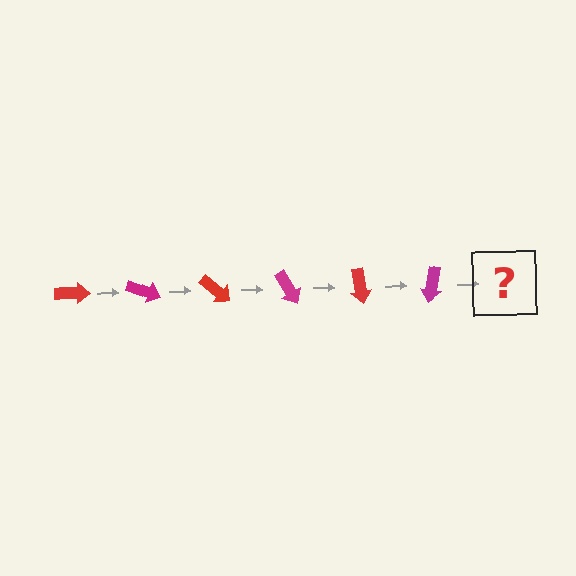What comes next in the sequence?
The next element should be a red arrow, rotated 120 degrees from the start.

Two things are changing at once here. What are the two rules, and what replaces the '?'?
The two rules are that it rotates 20 degrees each step and the color cycles through red and magenta. The '?' should be a red arrow, rotated 120 degrees from the start.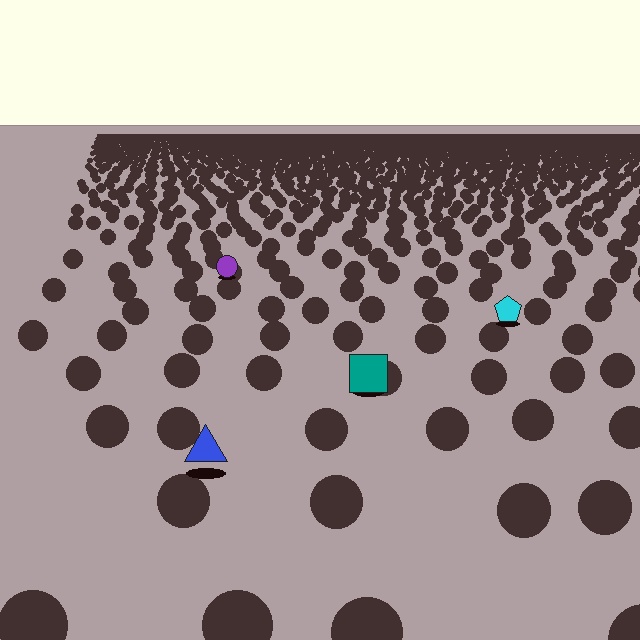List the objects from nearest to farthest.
From nearest to farthest: the blue triangle, the teal square, the cyan pentagon, the purple circle.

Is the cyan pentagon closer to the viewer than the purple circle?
Yes. The cyan pentagon is closer — you can tell from the texture gradient: the ground texture is coarser near it.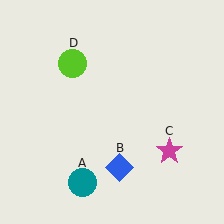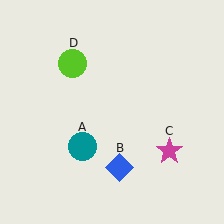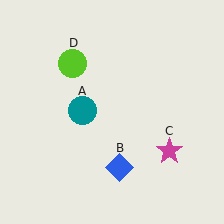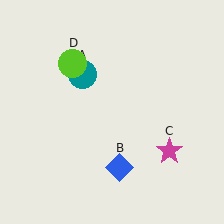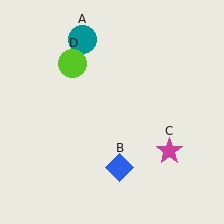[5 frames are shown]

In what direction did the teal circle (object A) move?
The teal circle (object A) moved up.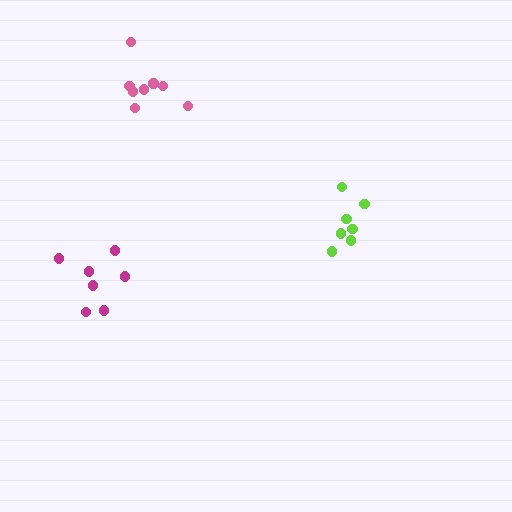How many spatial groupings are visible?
There are 3 spatial groupings.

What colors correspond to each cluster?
The clusters are colored: lime, magenta, pink.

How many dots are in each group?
Group 1: 7 dots, Group 2: 7 dots, Group 3: 8 dots (22 total).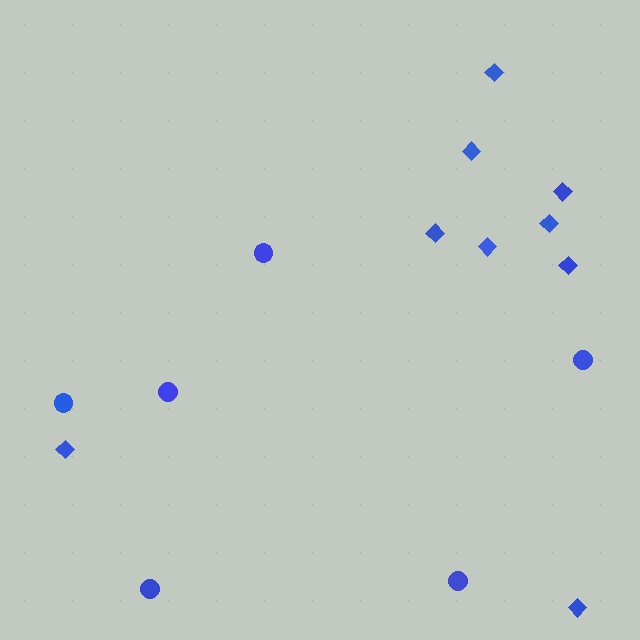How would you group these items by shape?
There are 2 groups: one group of diamonds (9) and one group of circles (6).